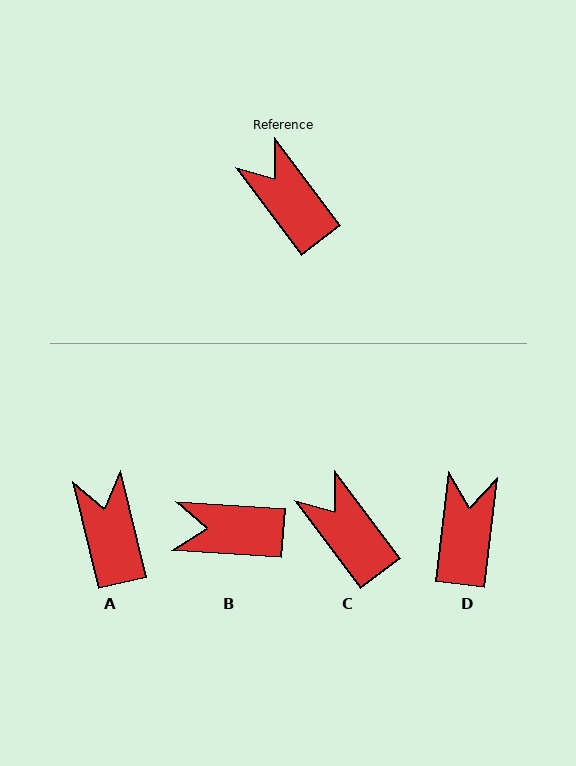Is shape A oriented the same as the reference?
No, it is off by about 23 degrees.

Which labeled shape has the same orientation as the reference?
C.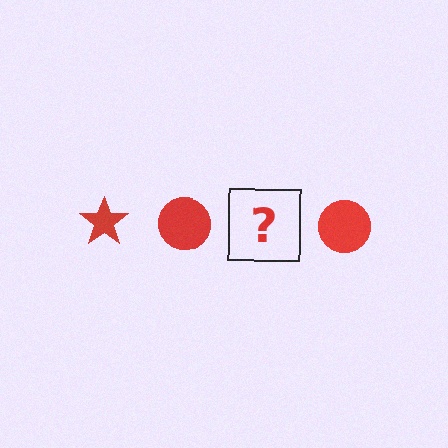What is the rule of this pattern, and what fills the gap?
The rule is that the pattern cycles through star, circle shapes in red. The gap should be filled with a red star.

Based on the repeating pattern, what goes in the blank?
The blank should be a red star.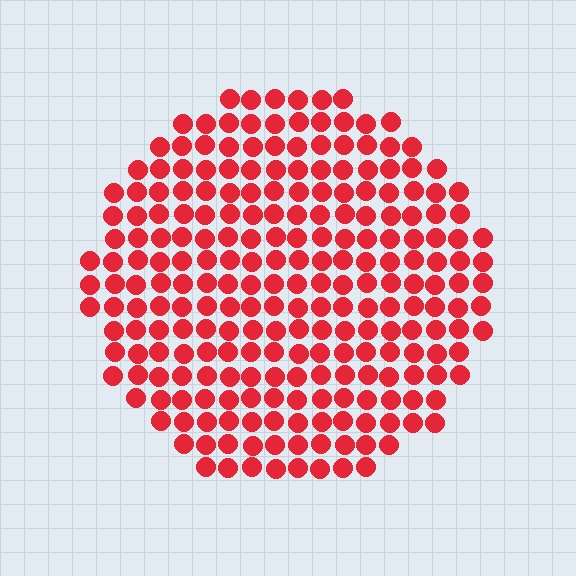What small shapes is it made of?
It is made of small circles.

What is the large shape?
The large shape is a circle.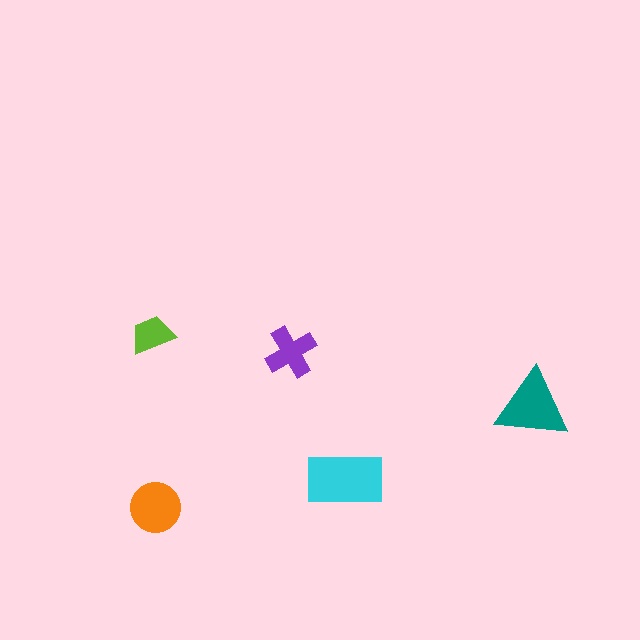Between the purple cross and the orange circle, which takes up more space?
The orange circle.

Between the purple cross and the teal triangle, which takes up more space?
The teal triangle.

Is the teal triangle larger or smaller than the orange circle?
Larger.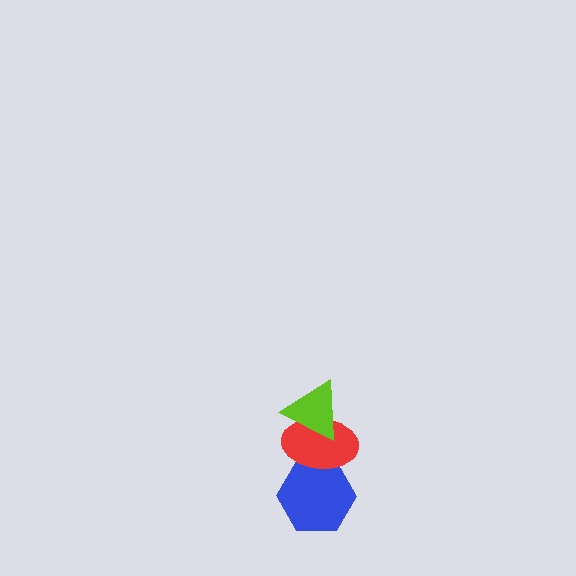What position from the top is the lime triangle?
The lime triangle is 1st from the top.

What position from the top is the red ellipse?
The red ellipse is 2nd from the top.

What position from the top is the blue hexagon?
The blue hexagon is 3rd from the top.